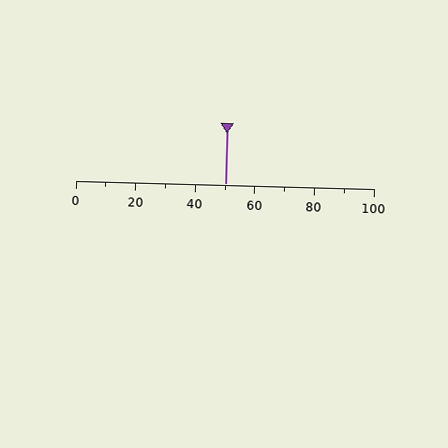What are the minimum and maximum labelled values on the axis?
The axis runs from 0 to 100.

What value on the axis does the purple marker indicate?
The marker indicates approximately 50.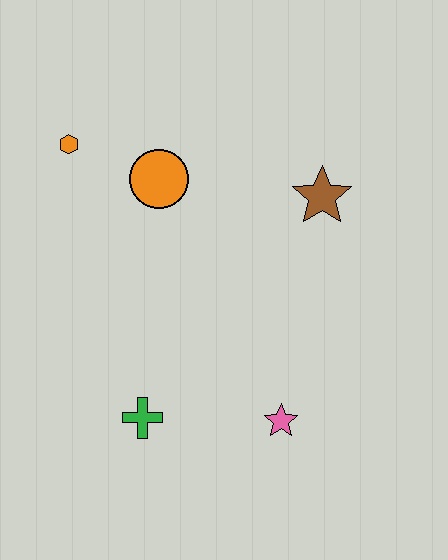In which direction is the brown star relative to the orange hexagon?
The brown star is to the right of the orange hexagon.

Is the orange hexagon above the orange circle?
Yes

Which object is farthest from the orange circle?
The pink star is farthest from the orange circle.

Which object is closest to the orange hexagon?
The orange circle is closest to the orange hexagon.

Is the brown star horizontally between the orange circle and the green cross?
No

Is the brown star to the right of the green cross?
Yes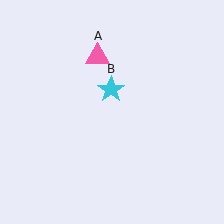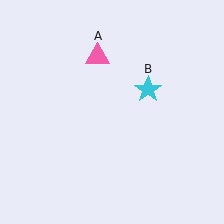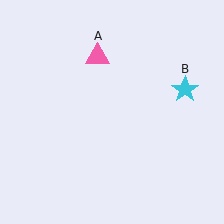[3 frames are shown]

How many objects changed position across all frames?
1 object changed position: cyan star (object B).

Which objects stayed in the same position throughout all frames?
Pink triangle (object A) remained stationary.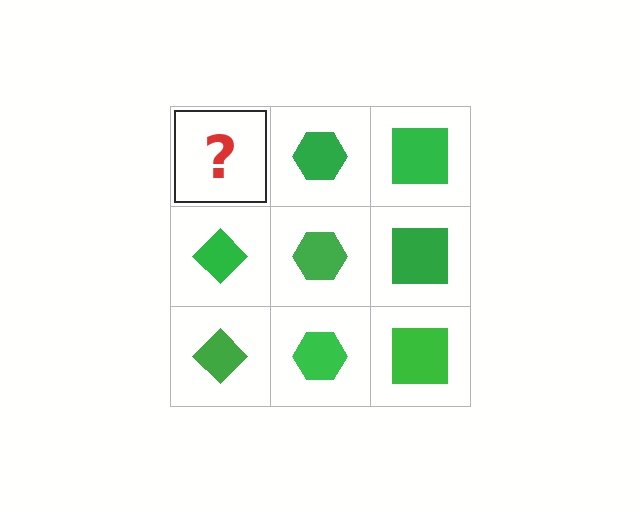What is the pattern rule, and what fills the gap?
The rule is that each column has a consistent shape. The gap should be filled with a green diamond.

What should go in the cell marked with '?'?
The missing cell should contain a green diamond.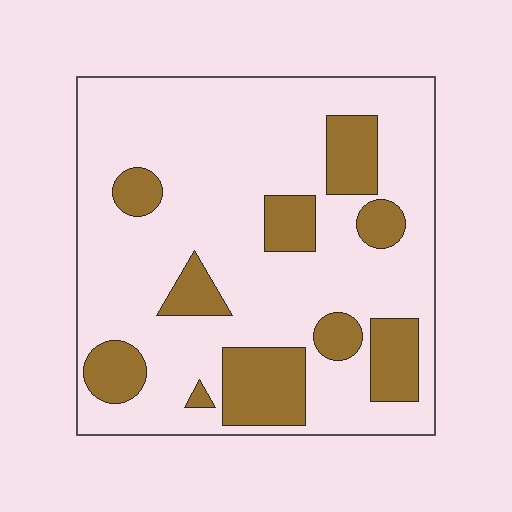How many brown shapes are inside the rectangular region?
10.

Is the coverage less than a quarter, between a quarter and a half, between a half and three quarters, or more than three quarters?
Less than a quarter.